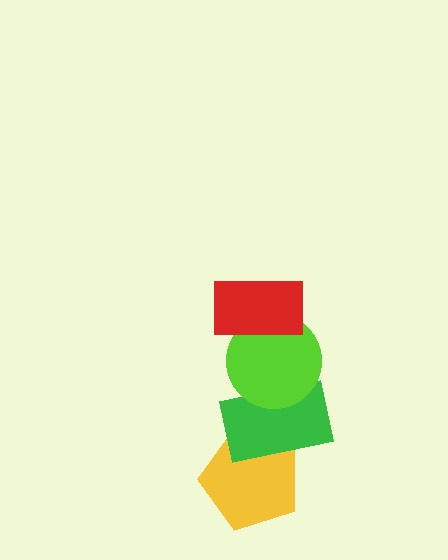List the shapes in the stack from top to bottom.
From top to bottom: the red rectangle, the lime circle, the green rectangle, the yellow pentagon.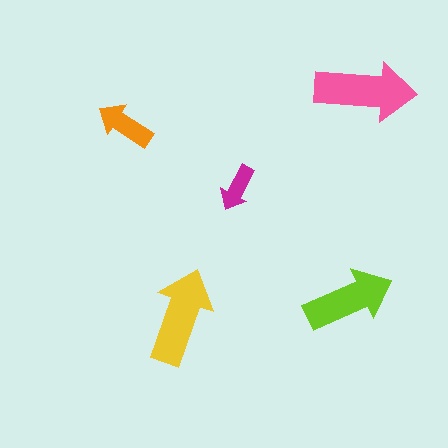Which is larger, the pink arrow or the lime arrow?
The pink one.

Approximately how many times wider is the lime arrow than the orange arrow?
About 1.5 times wider.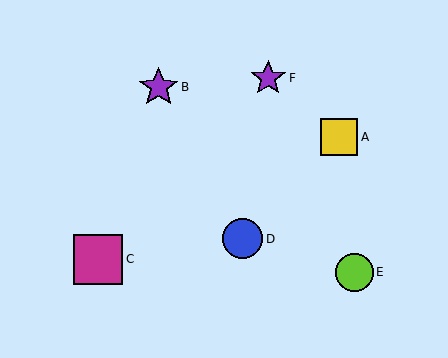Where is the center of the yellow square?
The center of the yellow square is at (339, 137).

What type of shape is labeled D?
Shape D is a blue circle.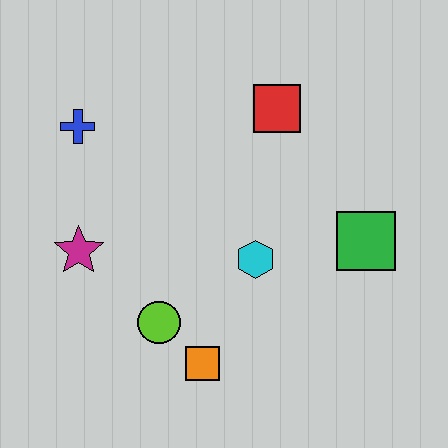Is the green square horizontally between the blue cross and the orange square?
No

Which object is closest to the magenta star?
The lime circle is closest to the magenta star.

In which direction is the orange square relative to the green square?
The orange square is to the left of the green square.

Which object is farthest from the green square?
The blue cross is farthest from the green square.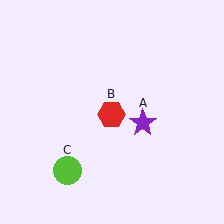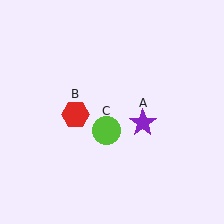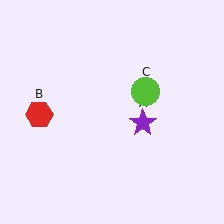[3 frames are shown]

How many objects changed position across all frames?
2 objects changed position: red hexagon (object B), lime circle (object C).